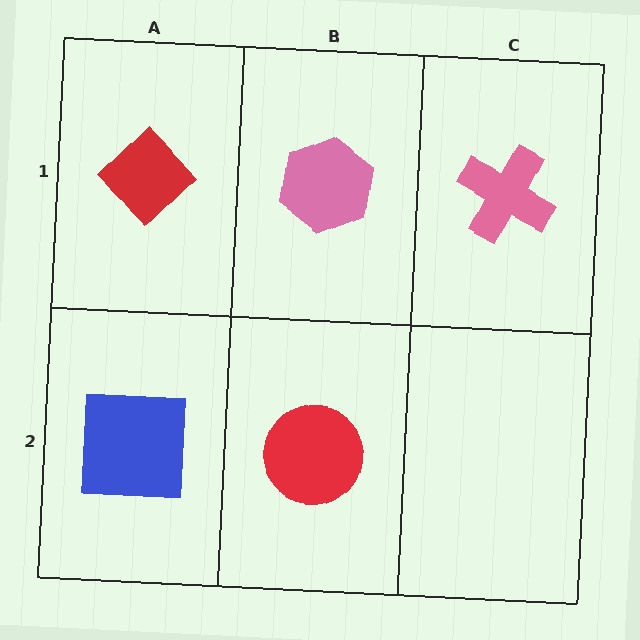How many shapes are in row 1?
3 shapes.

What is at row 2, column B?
A red circle.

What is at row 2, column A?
A blue square.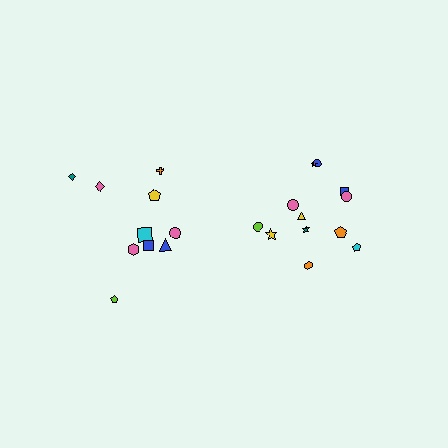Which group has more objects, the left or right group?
The right group.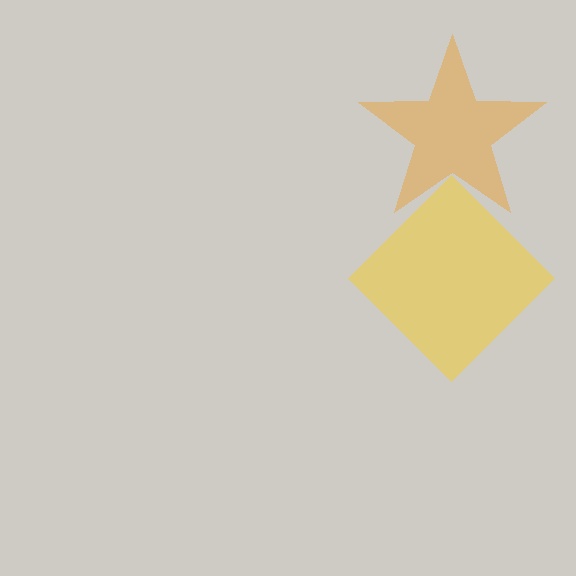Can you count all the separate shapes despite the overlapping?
Yes, there are 2 separate shapes.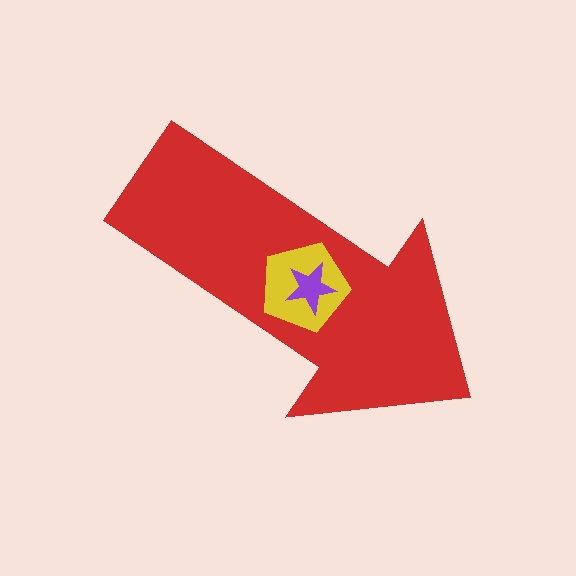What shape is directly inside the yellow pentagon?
The purple star.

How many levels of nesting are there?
3.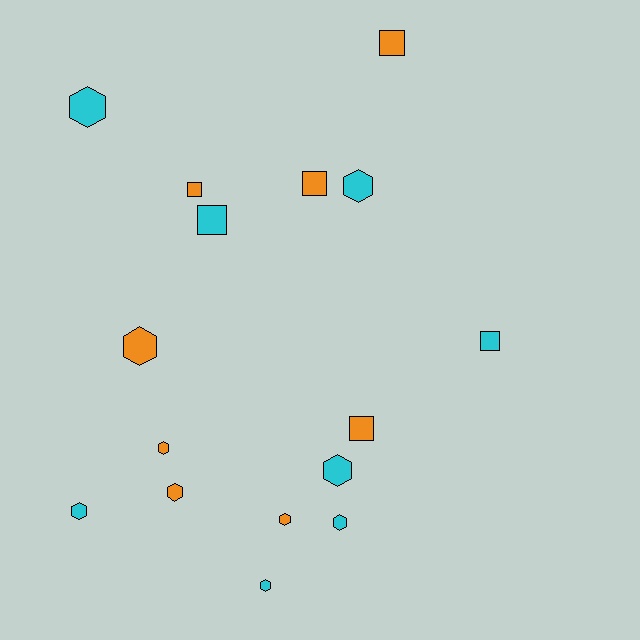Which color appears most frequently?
Orange, with 8 objects.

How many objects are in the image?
There are 16 objects.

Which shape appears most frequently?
Hexagon, with 10 objects.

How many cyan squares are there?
There are 2 cyan squares.